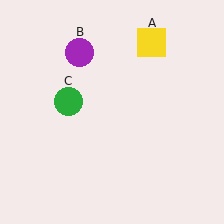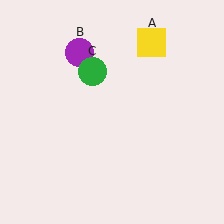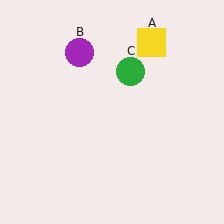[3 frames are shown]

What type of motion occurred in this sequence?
The green circle (object C) rotated clockwise around the center of the scene.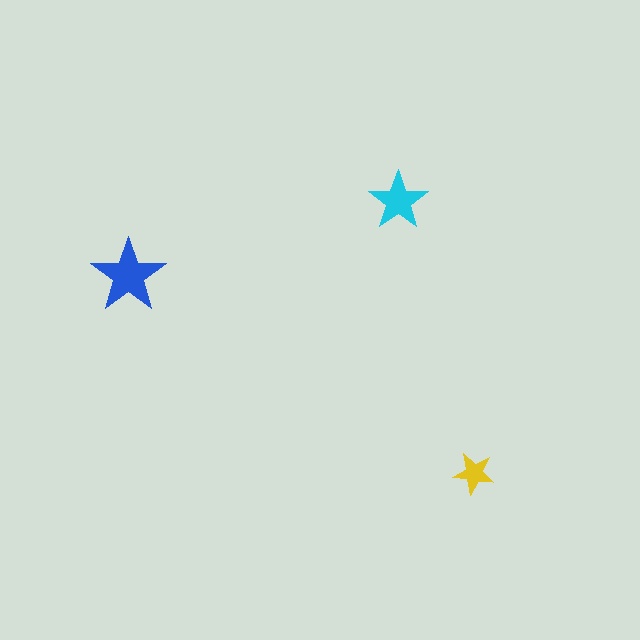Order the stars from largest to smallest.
the blue one, the cyan one, the yellow one.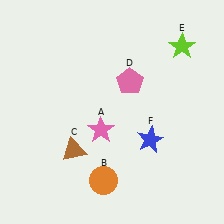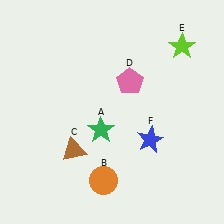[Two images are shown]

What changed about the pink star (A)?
In Image 1, A is pink. In Image 2, it changed to green.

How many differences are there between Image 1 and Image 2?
There is 1 difference between the two images.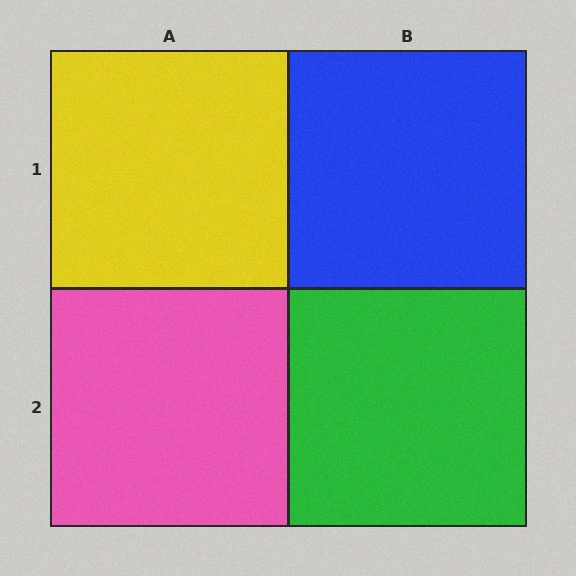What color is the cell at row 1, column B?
Blue.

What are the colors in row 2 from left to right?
Pink, green.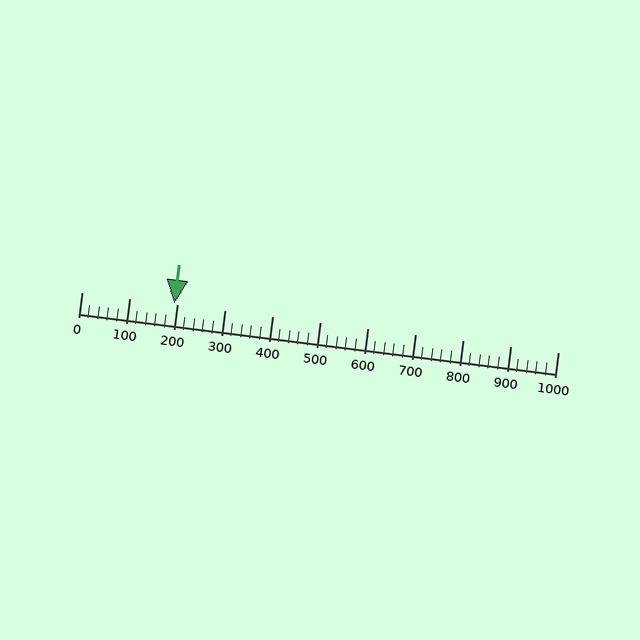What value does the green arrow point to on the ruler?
The green arrow points to approximately 194.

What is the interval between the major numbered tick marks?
The major tick marks are spaced 100 units apart.